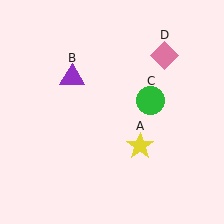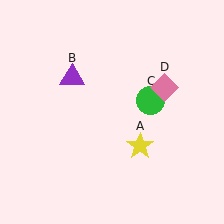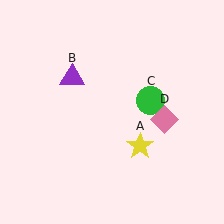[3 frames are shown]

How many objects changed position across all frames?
1 object changed position: pink diamond (object D).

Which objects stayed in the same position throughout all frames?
Yellow star (object A) and purple triangle (object B) and green circle (object C) remained stationary.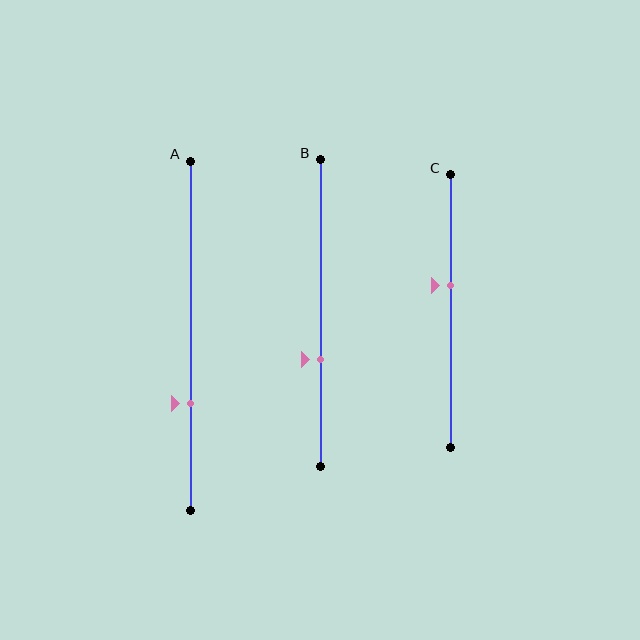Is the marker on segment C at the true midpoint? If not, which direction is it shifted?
No, the marker on segment C is shifted upward by about 9% of the segment length.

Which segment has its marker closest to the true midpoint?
Segment C has its marker closest to the true midpoint.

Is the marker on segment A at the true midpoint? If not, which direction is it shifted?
No, the marker on segment A is shifted downward by about 19% of the segment length.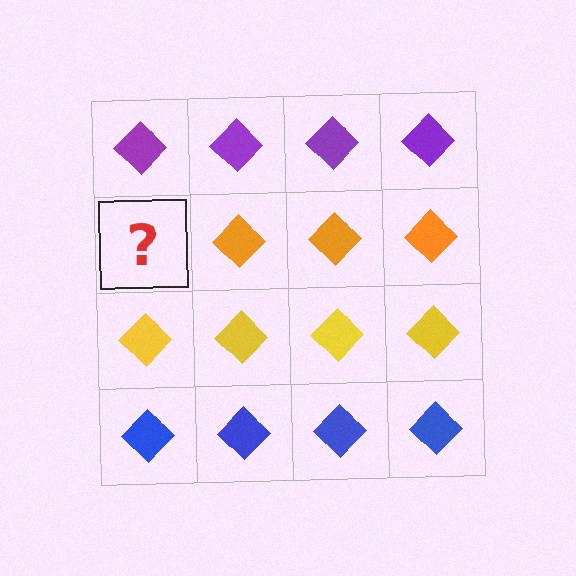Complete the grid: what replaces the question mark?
The question mark should be replaced with an orange diamond.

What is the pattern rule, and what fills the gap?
The rule is that each row has a consistent color. The gap should be filled with an orange diamond.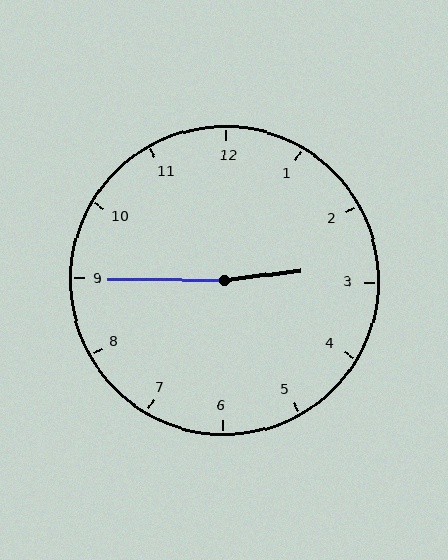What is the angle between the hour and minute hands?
Approximately 172 degrees.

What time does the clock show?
2:45.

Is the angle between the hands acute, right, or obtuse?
It is obtuse.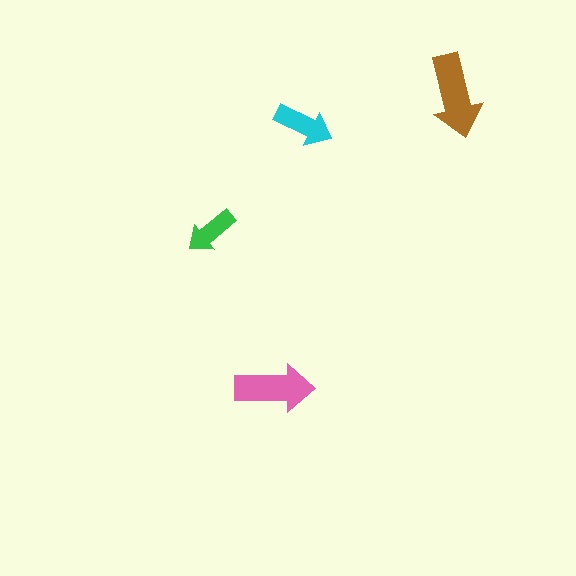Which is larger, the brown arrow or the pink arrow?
The brown one.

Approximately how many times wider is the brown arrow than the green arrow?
About 1.5 times wider.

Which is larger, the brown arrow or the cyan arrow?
The brown one.